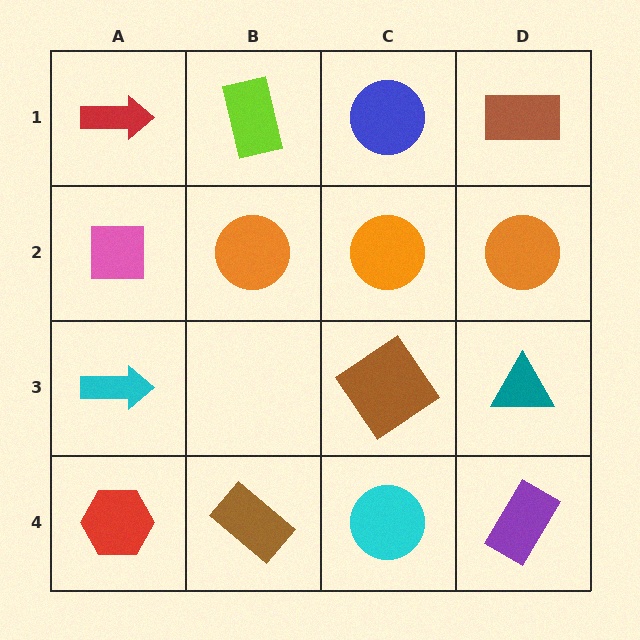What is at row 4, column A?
A red hexagon.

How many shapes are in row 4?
4 shapes.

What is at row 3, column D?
A teal triangle.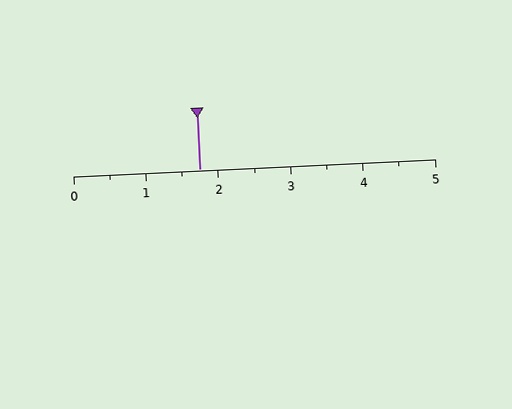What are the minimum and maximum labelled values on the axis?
The axis runs from 0 to 5.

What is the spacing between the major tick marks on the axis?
The major ticks are spaced 1 apart.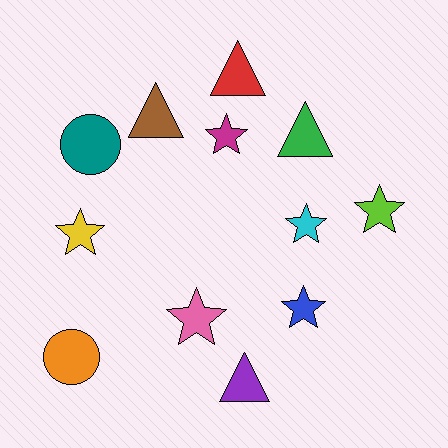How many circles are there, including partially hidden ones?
There are 2 circles.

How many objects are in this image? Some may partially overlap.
There are 12 objects.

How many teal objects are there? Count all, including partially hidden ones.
There is 1 teal object.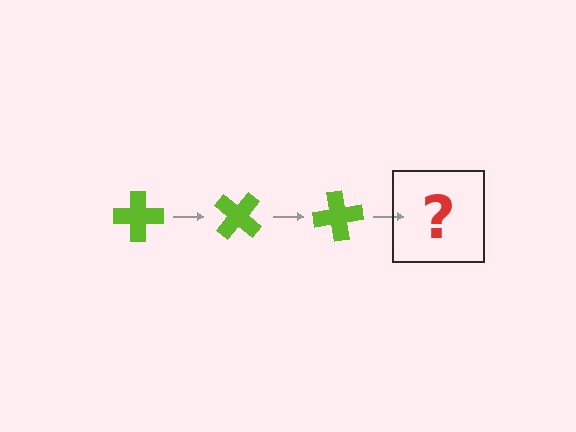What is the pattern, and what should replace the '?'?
The pattern is that the cross rotates 40 degrees each step. The '?' should be a lime cross rotated 120 degrees.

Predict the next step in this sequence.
The next step is a lime cross rotated 120 degrees.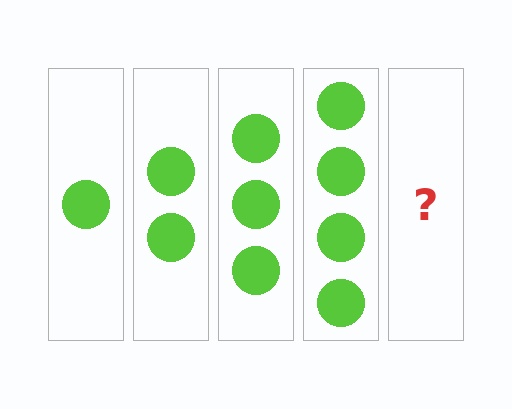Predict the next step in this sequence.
The next step is 5 circles.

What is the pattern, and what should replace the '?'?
The pattern is that each step adds one more circle. The '?' should be 5 circles.